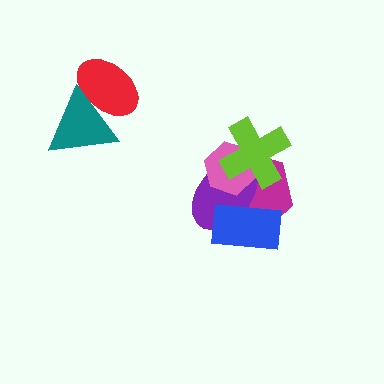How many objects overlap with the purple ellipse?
4 objects overlap with the purple ellipse.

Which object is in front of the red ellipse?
The teal triangle is in front of the red ellipse.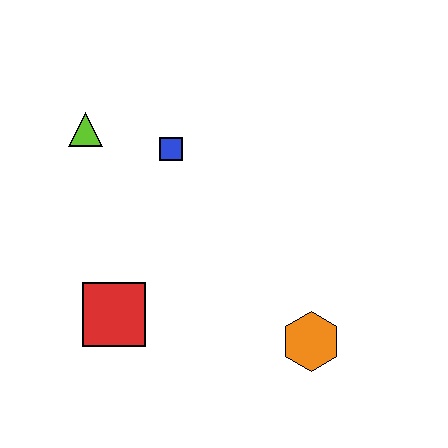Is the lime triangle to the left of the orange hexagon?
Yes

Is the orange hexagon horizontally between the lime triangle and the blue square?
No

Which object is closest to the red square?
The blue square is closest to the red square.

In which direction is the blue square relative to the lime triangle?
The blue square is to the right of the lime triangle.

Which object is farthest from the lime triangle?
The orange hexagon is farthest from the lime triangle.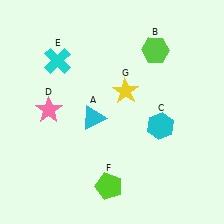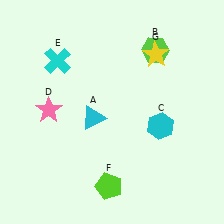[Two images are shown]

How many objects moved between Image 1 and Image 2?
1 object moved between the two images.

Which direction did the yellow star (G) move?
The yellow star (G) moved up.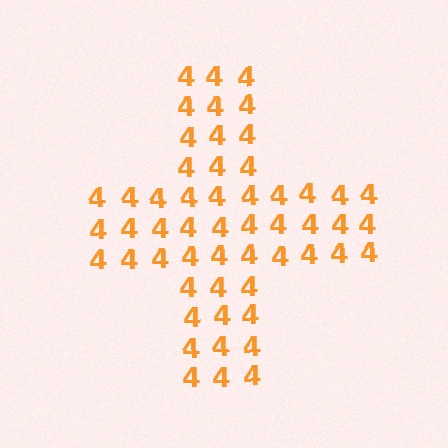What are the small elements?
The small elements are digit 4's.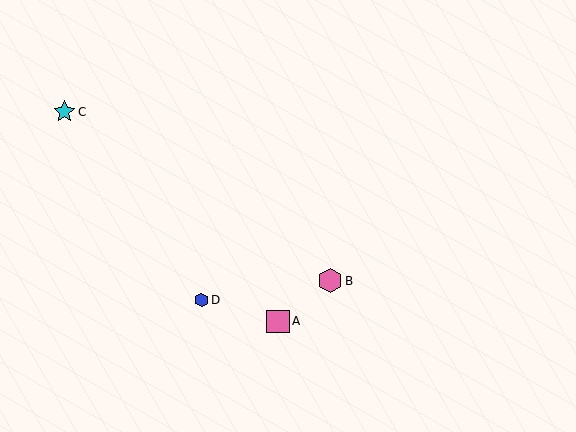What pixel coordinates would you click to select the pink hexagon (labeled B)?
Click at (330, 281) to select the pink hexagon B.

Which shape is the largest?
The pink hexagon (labeled B) is the largest.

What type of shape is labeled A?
Shape A is a pink square.